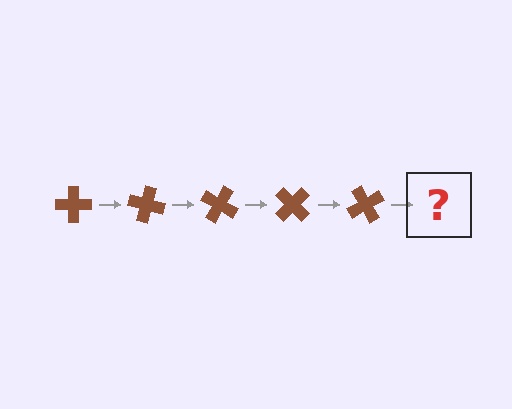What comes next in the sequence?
The next element should be a brown cross rotated 75 degrees.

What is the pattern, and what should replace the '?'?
The pattern is that the cross rotates 15 degrees each step. The '?' should be a brown cross rotated 75 degrees.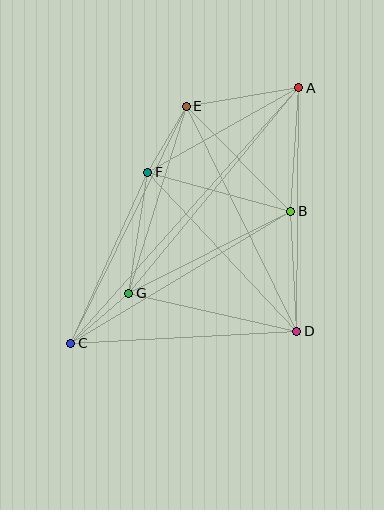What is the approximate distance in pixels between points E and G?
The distance between E and G is approximately 196 pixels.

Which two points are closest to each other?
Points C and G are closest to each other.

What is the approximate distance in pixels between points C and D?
The distance between C and D is approximately 226 pixels.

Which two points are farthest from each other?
Points A and C are farthest from each other.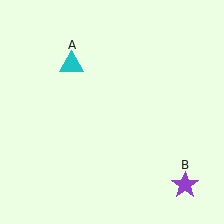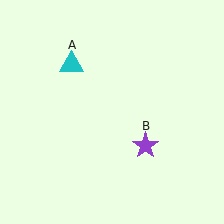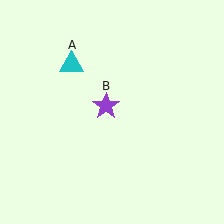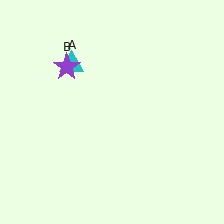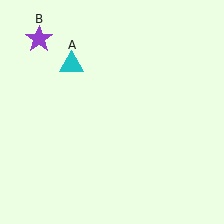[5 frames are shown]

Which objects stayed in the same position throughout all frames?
Cyan triangle (object A) remained stationary.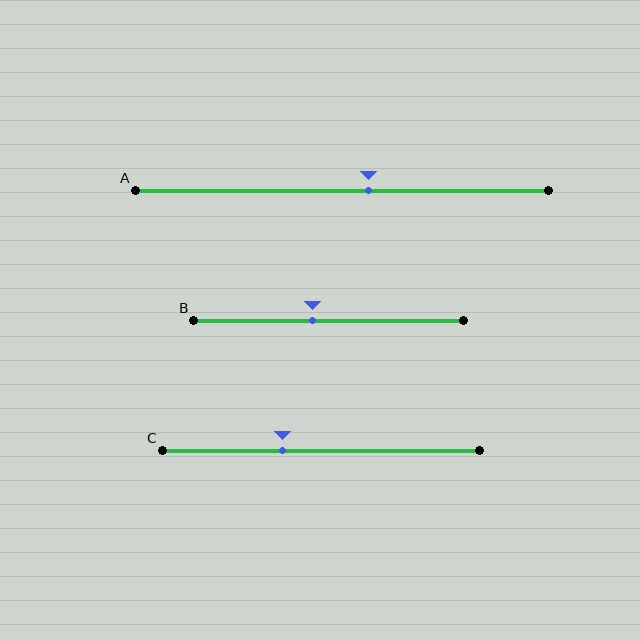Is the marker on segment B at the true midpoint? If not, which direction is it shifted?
No, the marker on segment B is shifted to the left by about 6% of the segment length.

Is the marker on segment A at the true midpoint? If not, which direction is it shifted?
No, the marker on segment A is shifted to the right by about 6% of the segment length.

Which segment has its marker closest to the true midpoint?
Segment B has its marker closest to the true midpoint.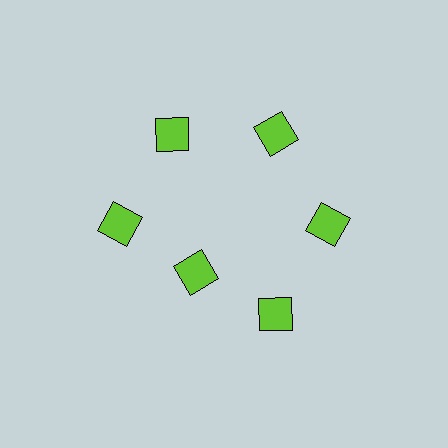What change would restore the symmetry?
The symmetry would be restored by moving it outward, back onto the ring so that all 6 diamonds sit at equal angles and equal distance from the center.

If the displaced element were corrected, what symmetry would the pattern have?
It would have 6-fold rotational symmetry — the pattern would map onto itself every 60 degrees.